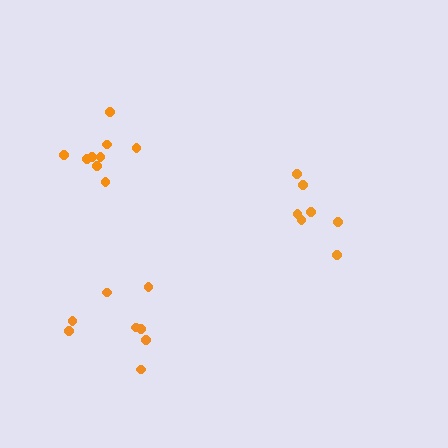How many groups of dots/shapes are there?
There are 3 groups.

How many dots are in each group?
Group 1: 9 dots, Group 2: 7 dots, Group 3: 8 dots (24 total).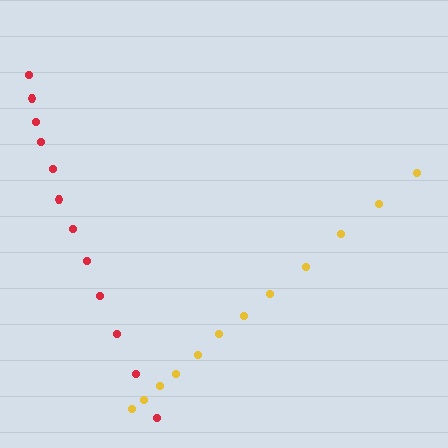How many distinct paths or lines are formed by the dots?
There are 2 distinct paths.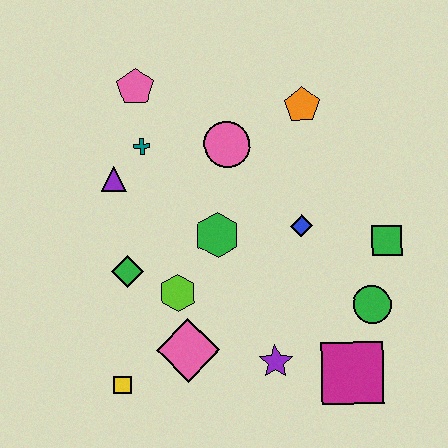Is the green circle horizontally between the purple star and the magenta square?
No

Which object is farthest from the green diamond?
The green square is farthest from the green diamond.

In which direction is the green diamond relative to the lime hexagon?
The green diamond is to the left of the lime hexagon.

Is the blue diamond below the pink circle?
Yes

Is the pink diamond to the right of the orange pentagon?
No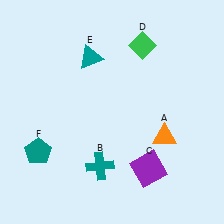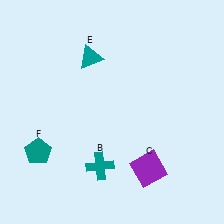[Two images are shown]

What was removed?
The green diamond (D), the orange triangle (A) were removed in Image 2.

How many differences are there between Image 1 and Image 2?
There are 2 differences between the two images.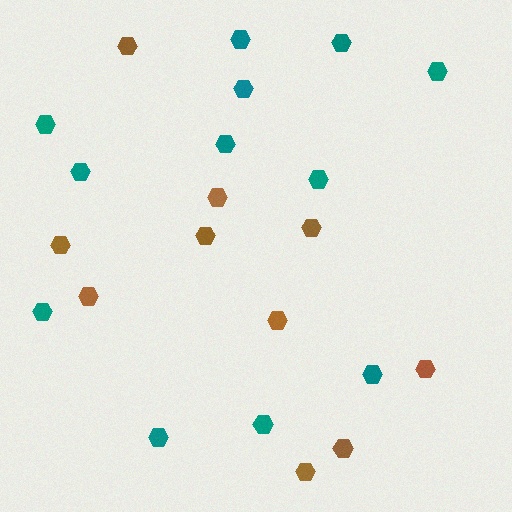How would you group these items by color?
There are 2 groups: one group of brown hexagons (10) and one group of teal hexagons (12).